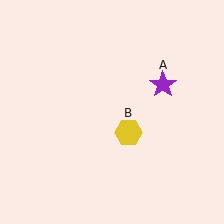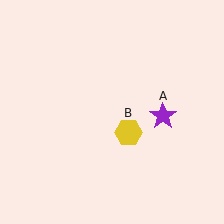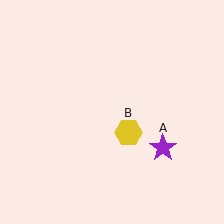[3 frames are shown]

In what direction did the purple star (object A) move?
The purple star (object A) moved down.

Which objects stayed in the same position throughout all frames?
Yellow hexagon (object B) remained stationary.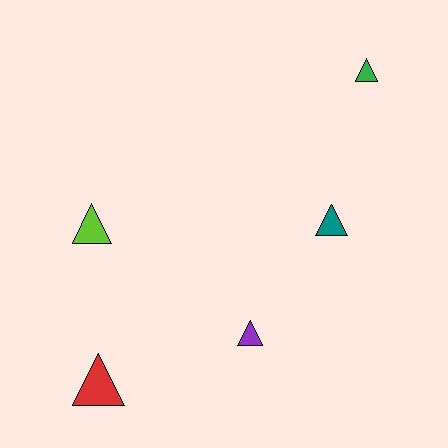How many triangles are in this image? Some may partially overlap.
There are 5 triangles.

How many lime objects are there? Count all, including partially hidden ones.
There is 1 lime object.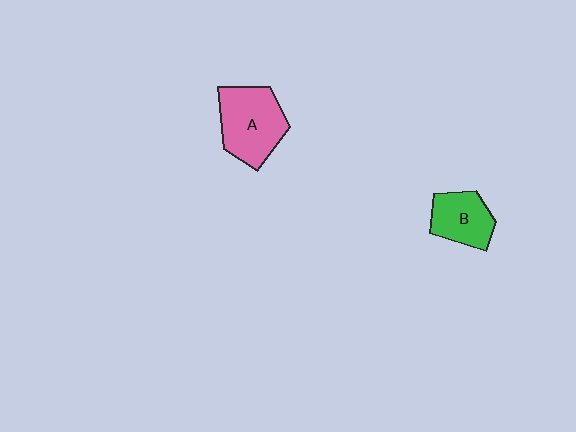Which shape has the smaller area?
Shape B (green).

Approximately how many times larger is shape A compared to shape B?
Approximately 1.5 times.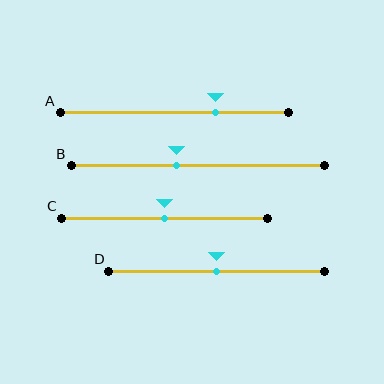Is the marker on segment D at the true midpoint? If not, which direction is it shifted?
Yes, the marker on segment D is at the true midpoint.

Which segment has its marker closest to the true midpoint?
Segment C has its marker closest to the true midpoint.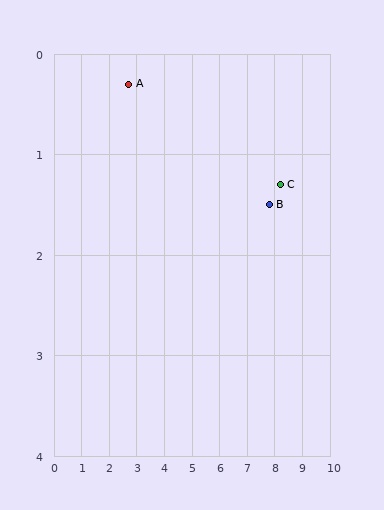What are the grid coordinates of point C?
Point C is at approximately (8.2, 1.3).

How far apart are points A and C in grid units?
Points A and C are about 5.6 grid units apart.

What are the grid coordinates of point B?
Point B is at approximately (7.8, 1.5).